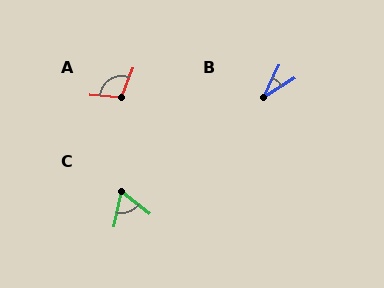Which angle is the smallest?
B, at approximately 33 degrees.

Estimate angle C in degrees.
Approximately 64 degrees.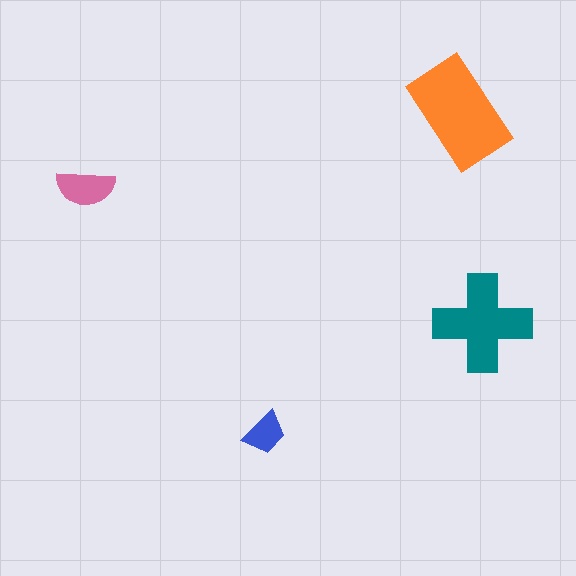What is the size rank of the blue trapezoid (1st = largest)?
4th.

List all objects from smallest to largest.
The blue trapezoid, the pink semicircle, the teal cross, the orange rectangle.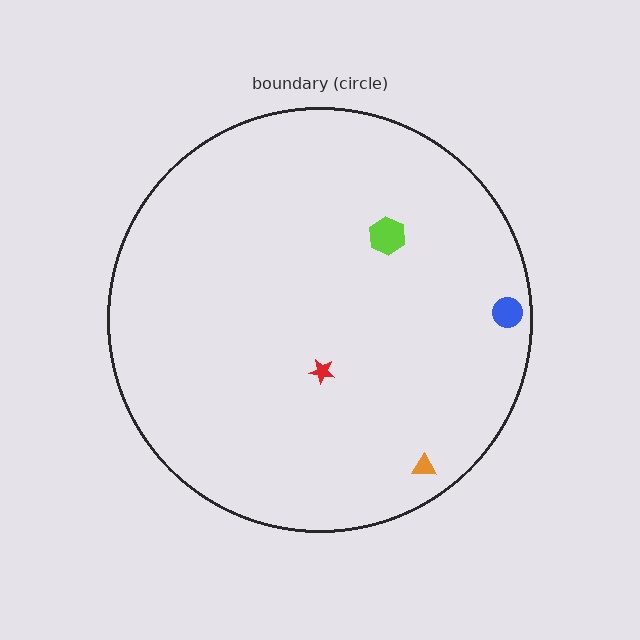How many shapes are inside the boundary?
4 inside, 0 outside.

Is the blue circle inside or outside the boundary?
Inside.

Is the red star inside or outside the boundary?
Inside.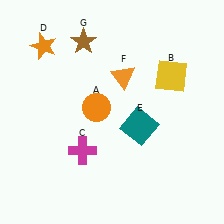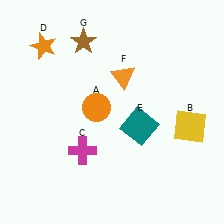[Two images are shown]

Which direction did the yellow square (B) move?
The yellow square (B) moved down.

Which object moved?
The yellow square (B) moved down.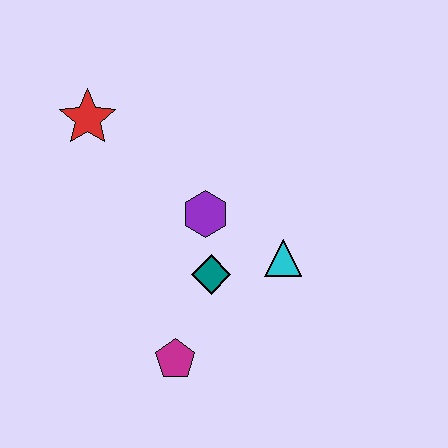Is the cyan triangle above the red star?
No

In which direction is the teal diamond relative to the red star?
The teal diamond is below the red star.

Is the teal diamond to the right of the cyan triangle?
No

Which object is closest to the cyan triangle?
The teal diamond is closest to the cyan triangle.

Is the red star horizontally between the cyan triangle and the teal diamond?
No